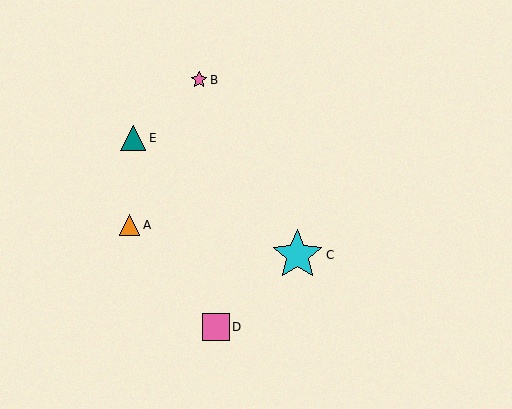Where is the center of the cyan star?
The center of the cyan star is at (297, 255).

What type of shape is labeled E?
Shape E is a teal triangle.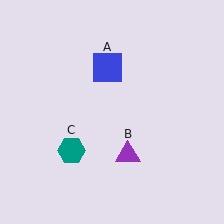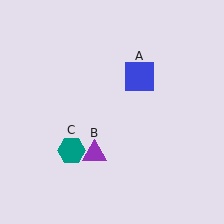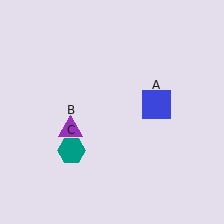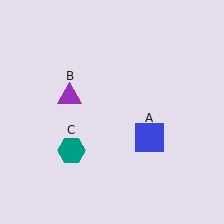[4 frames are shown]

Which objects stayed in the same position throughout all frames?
Teal hexagon (object C) remained stationary.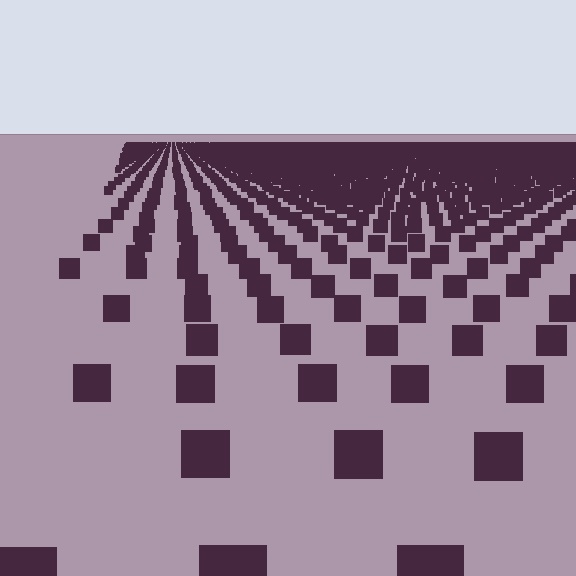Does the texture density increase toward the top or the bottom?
Density increases toward the top.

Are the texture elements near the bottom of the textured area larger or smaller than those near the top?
Larger. Near the bottom, elements are closer to the viewer and appear at a bigger on-screen size.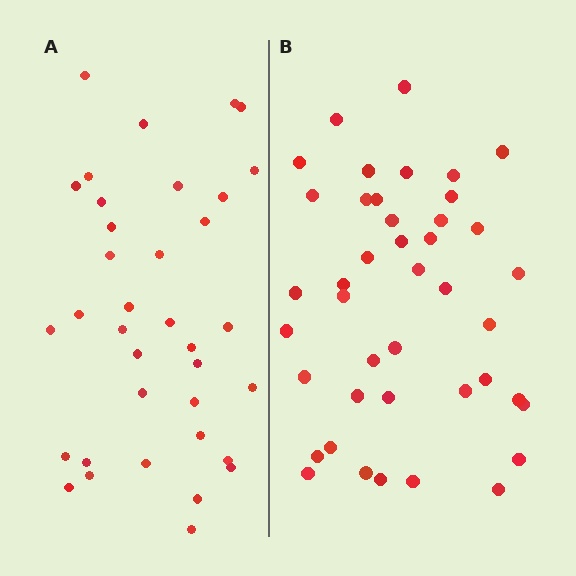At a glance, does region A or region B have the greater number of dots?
Region B (the right region) has more dots.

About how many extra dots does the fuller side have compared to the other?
Region B has about 6 more dots than region A.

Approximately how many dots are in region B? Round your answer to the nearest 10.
About 40 dots. (The exact count is 42, which rounds to 40.)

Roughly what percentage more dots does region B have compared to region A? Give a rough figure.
About 15% more.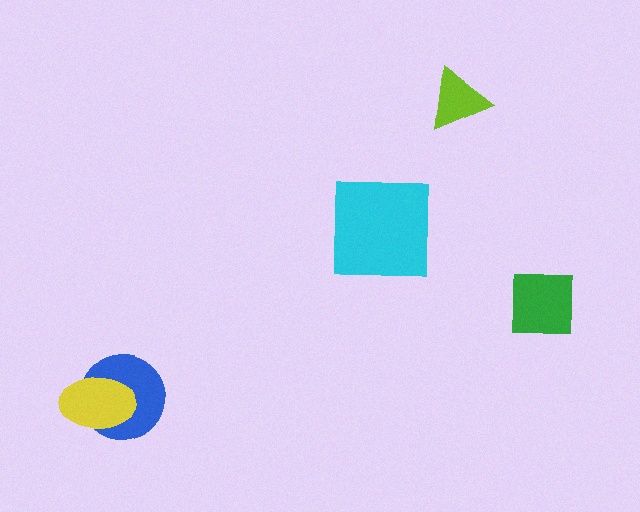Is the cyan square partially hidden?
No, no other shape covers it.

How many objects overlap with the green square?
0 objects overlap with the green square.